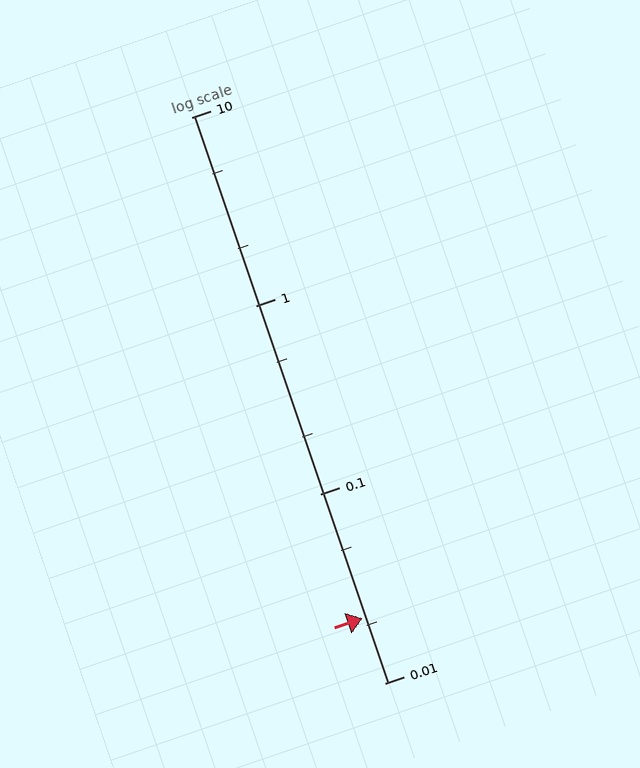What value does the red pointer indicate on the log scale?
The pointer indicates approximately 0.022.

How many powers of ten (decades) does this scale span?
The scale spans 3 decades, from 0.01 to 10.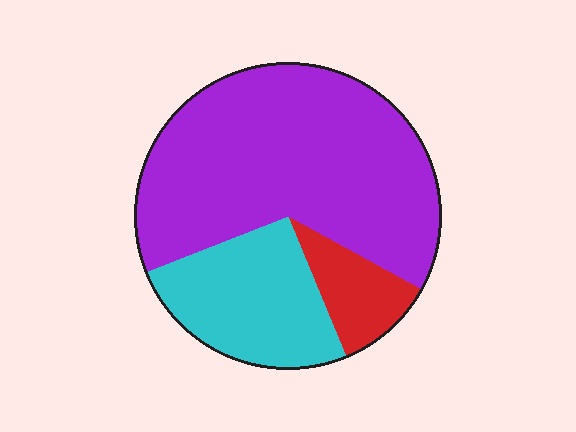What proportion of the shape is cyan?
Cyan takes up about one quarter (1/4) of the shape.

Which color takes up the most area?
Purple, at roughly 65%.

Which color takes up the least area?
Red, at roughly 10%.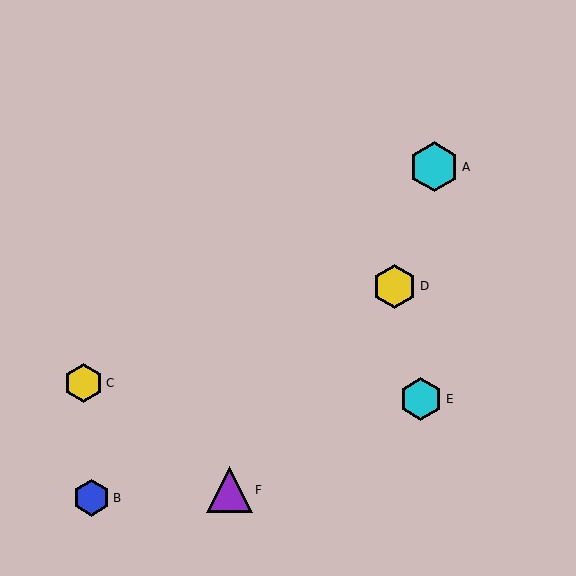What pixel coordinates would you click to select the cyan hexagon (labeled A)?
Click at (434, 167) to select the cyan hexagon A.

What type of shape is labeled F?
Shape F is a purple triangle.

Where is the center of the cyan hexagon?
The center of the cyan hexagon is at (434, 167).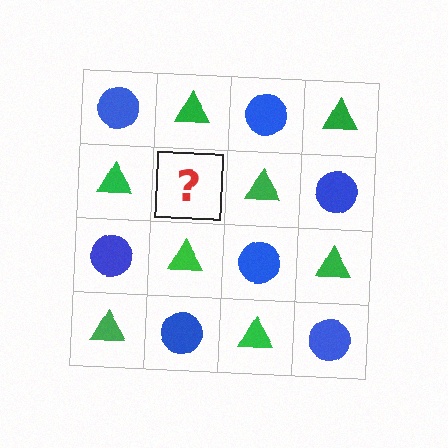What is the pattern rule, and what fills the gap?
The rule is that it alternates blue circle and green triangle in a checkerboard pattern. The gap should be filled with a blue circle.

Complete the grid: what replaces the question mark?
The question mark should be replaced with a blue circle.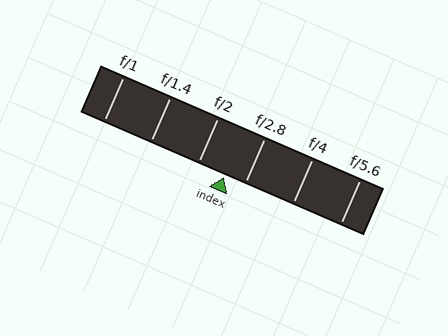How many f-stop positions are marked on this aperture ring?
There are 6 f-stop positions marked.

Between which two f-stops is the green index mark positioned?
The index mark is between f/2 and f/2.8.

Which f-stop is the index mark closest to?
The index mark is closest to f/2.8.